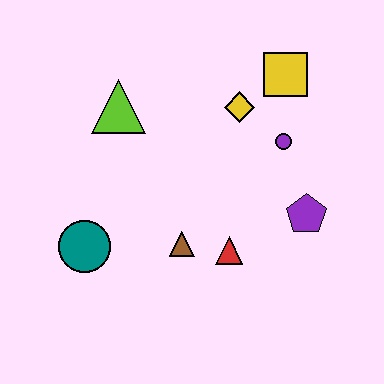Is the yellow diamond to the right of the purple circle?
No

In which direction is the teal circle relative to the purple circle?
The teal circle is to the left of the purple circle.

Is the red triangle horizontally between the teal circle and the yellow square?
Yes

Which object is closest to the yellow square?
The yellow diamond is closest to the yellow square.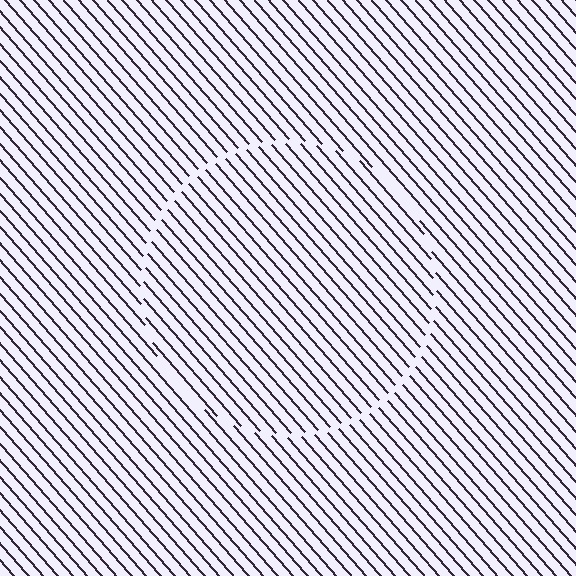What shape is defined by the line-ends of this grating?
An illusory circle. The interior of the shape contains the same grating, shifted by half a period — the contour is defined by the phase discontinuity where line-ends from the inner and outer gratings abut.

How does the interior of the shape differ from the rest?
The interior of the shape contains the same grating, shifted by half a period — the contour is defined by the phase discontinuity where line-ends from the inner and outer gratings abut.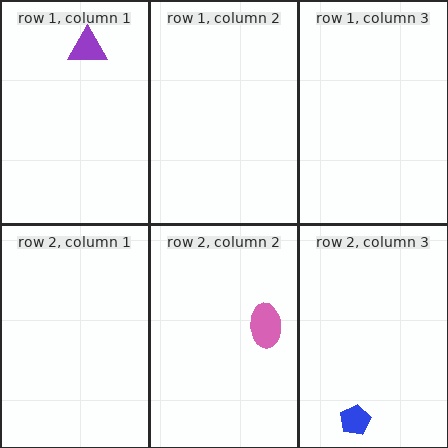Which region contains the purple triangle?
The row 1, column 1 region.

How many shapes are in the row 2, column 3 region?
1.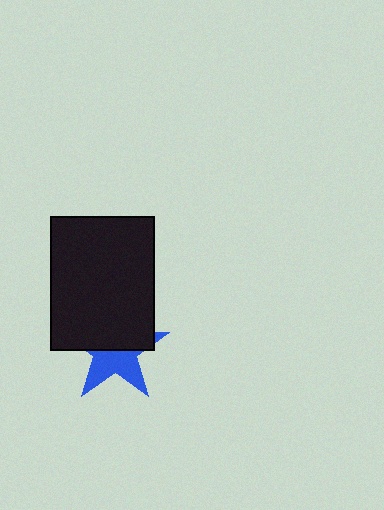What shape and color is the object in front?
The object in front is a black rectangle.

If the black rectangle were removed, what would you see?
You would see the complete blue star.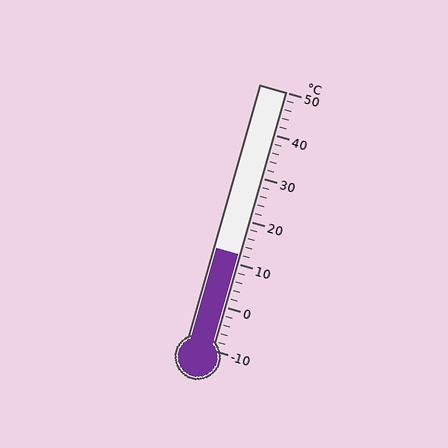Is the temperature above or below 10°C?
The temperature is above 10°C.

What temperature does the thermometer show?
The thermometer shows approximately 12°C.